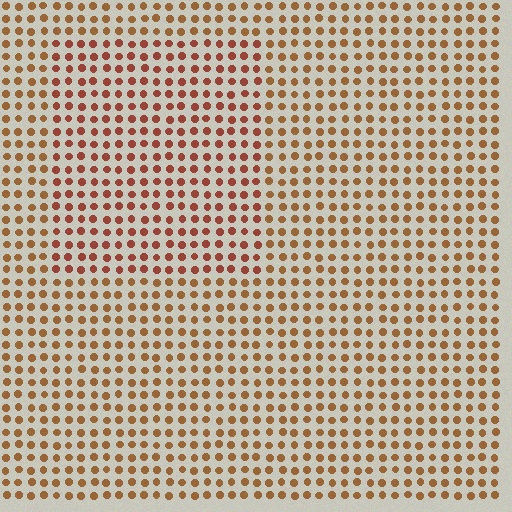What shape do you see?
I see a rectangle.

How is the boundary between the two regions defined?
The boundary is defined purely by a slight shift in hue (about 22 degrees). Spacing, size, and orientation are identical on both sides.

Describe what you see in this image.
The image is filled with small brown elements in a uniform arrangement. A rectangle-shaped region is visible where the elements are tinted to a slightly different hue, forming a subtle color boundary.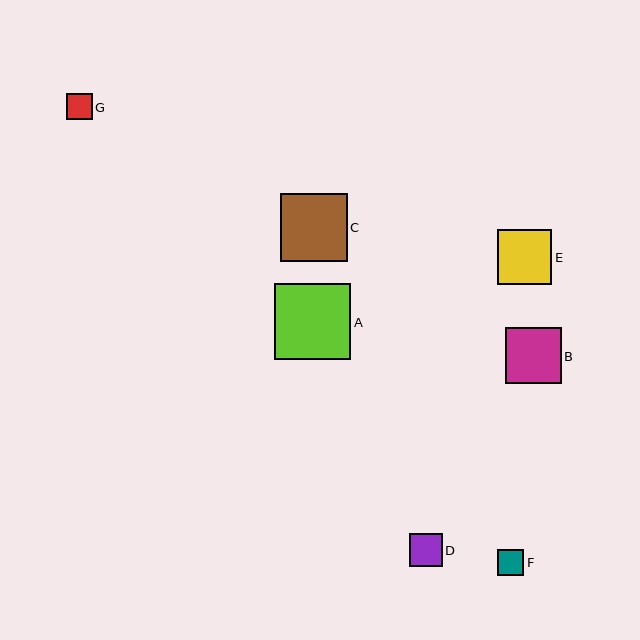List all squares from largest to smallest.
From largest to smallest: A, C, B, E, D, G, F.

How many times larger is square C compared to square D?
Square C is approximately 2.0 times the size of square D.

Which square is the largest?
Square A is the largest with a size of approximately 76 pixels.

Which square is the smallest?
Square F is the smallest with a size of approximately 26 pixels.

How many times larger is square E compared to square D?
Square E is approximately 1.7 times the size of square D.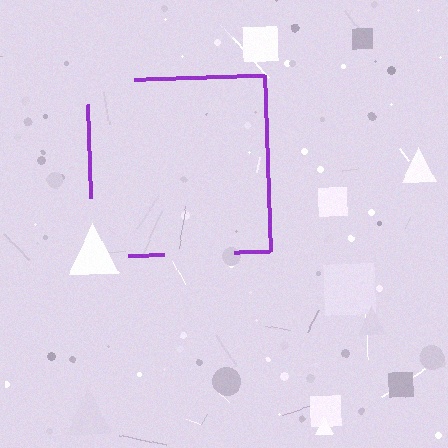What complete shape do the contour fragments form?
The contour fragments form a square.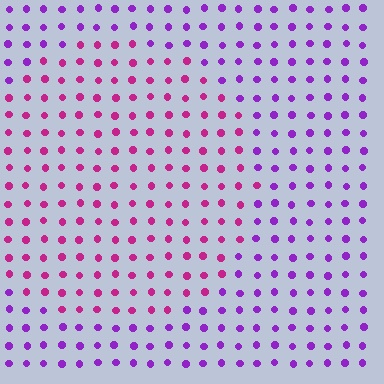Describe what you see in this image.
The image is filled with small purple elements in a uniform arrangement. A circle-shaped region is visible where the elements are tinted to a slightly different hue, forming a subtle color boundary.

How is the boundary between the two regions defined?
The boundary is defined purely by a slight shift in hue (about 41 degrees). Spacing, size, and orientation are identical on both sides.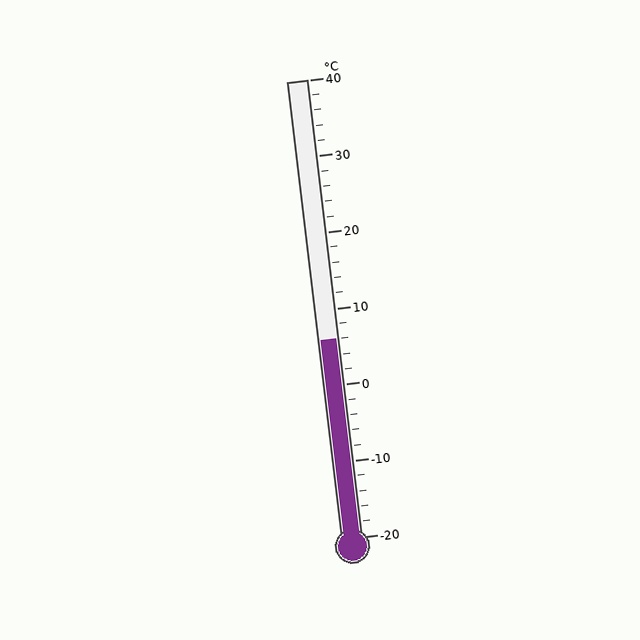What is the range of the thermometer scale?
The thermometer scale ranges from -20°C to 40°C.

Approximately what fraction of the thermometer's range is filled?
The thermometer is filled to approximately 45% of its range.